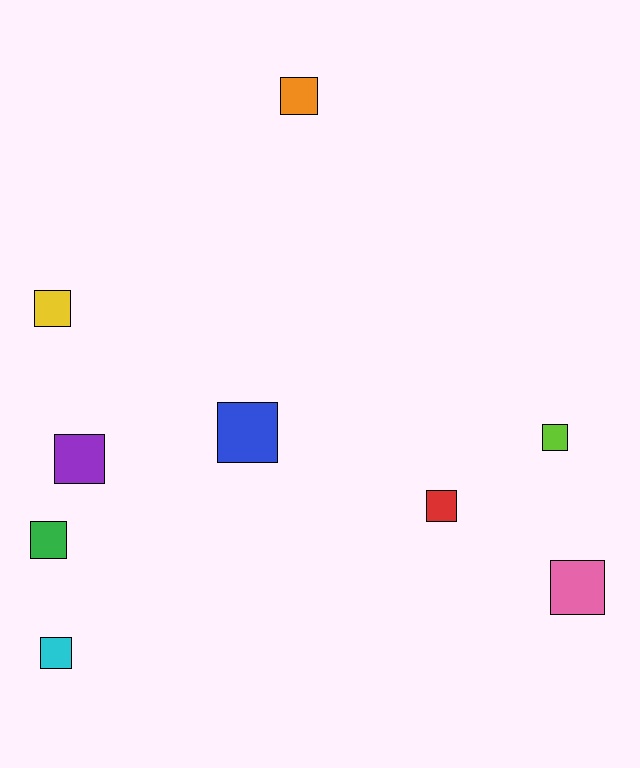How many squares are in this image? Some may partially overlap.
There are 9 squares.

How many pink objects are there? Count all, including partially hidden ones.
There is 1 pink object.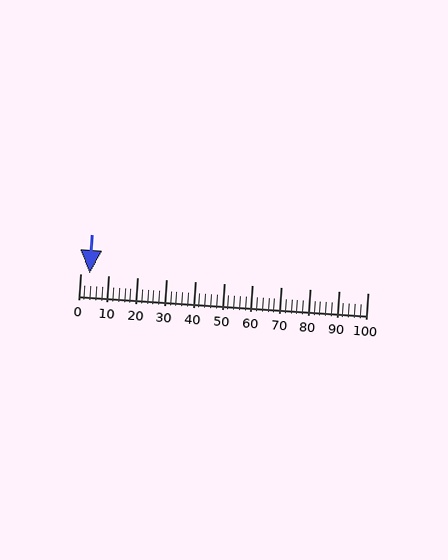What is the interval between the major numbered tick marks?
The major tick marks are spaced 10 units apart.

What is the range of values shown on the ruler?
The ruler shows values from 0 to 100.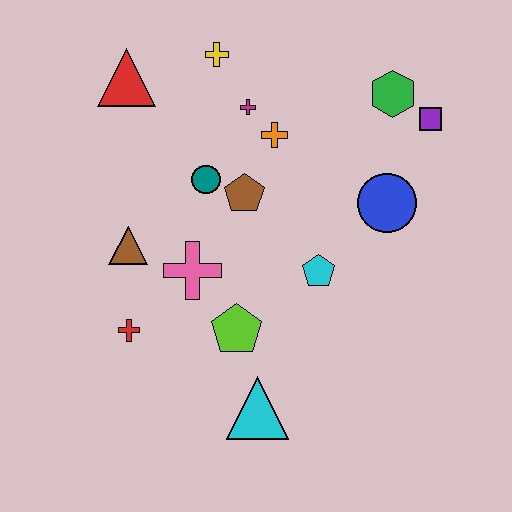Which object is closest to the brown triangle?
The pink cross is closest to the brown triangle.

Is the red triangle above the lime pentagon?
Yes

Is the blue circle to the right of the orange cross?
Yes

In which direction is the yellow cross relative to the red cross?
The yellow cross is above the red cross.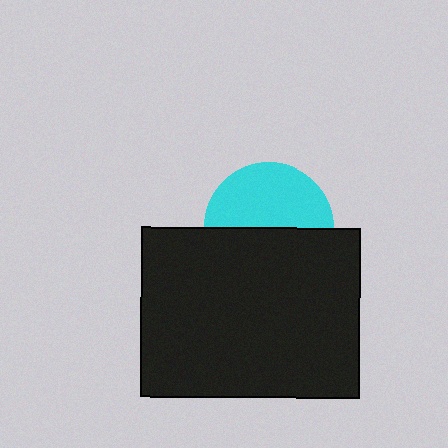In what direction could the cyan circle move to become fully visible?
The cyan circle could move up. That would shift it out from behind the black rectangle entirely.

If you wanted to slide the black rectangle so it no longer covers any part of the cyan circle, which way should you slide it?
Slide it down — that is the most direct way to separate the two shapes.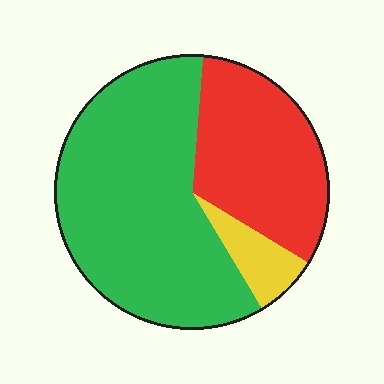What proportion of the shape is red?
Red takes up about one third (1/3) of the shape.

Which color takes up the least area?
Yellow, at roughly 10%.